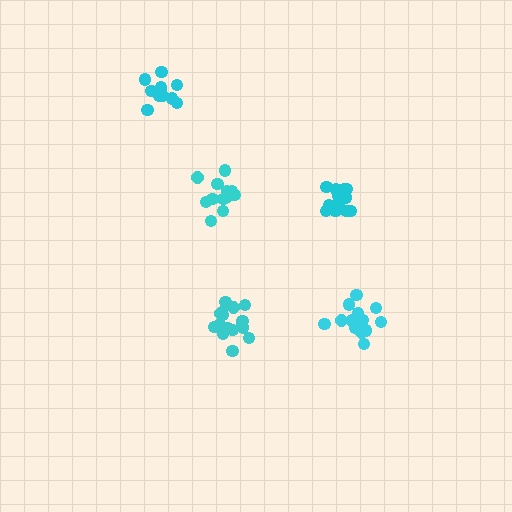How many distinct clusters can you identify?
There are 5 distinct clusters.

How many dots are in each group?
Group 1: 14 dots, Group 2: 16 dots, Group 3: 15 dots, Group 4: 12 dots, Group 5: 16 dots (73 total).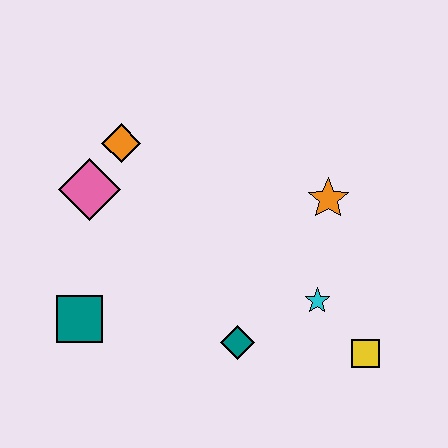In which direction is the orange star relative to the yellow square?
The orange star is above the yellow square.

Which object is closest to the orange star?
The cyan star is closest to the orange star.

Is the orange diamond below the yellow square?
No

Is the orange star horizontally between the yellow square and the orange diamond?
Yes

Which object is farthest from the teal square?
The yellow square is farthest from the teal square.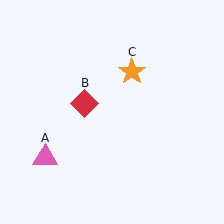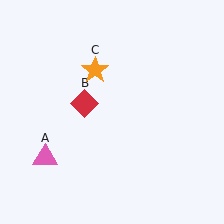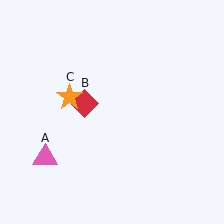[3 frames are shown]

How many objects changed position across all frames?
1 object changed position: orange star (object C).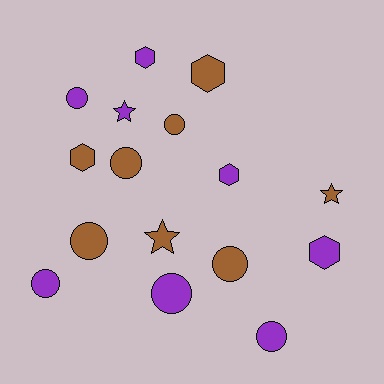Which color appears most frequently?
Purple, with 8 objects.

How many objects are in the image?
There are 16 objects.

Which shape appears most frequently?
Circle, with 8 objects.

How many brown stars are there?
There are 2 brown stars.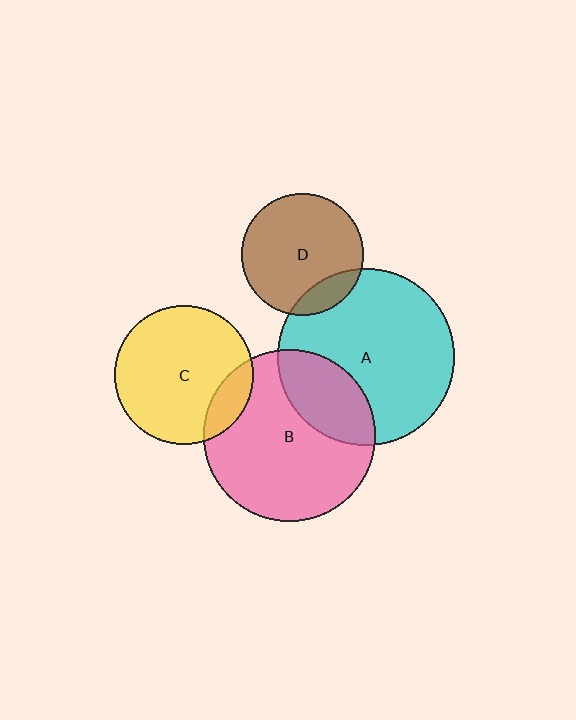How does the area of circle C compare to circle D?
Approximately 1.3 times.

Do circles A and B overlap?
Yes.